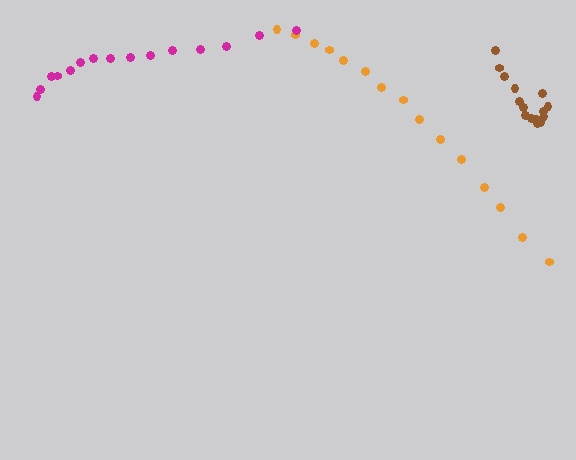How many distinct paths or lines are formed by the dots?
There are 3 distinct paths.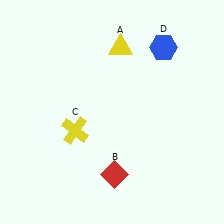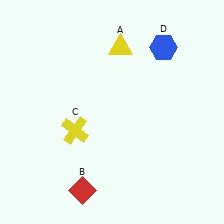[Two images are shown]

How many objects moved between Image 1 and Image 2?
1 object moved between the two images.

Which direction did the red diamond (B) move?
The red diamond (B) moved left.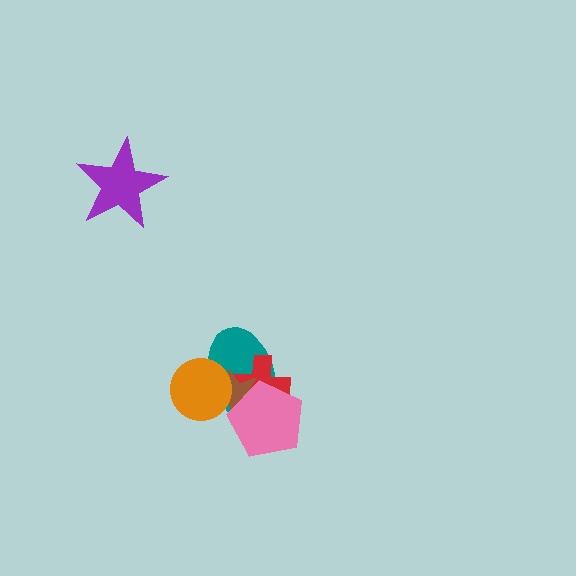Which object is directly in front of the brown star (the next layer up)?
The orange circle is directly in front of the brown star.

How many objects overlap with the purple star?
0 objects overlap with the purple star.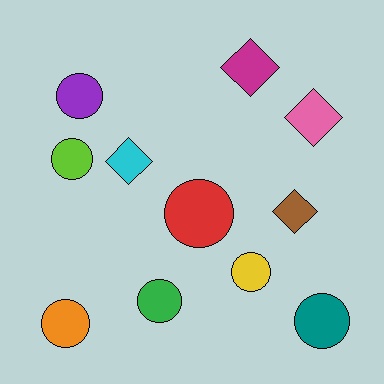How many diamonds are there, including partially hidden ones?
There are 4 diamonds.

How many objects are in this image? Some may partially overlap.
There are 11 objects.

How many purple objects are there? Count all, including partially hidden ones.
There is 1 purple object.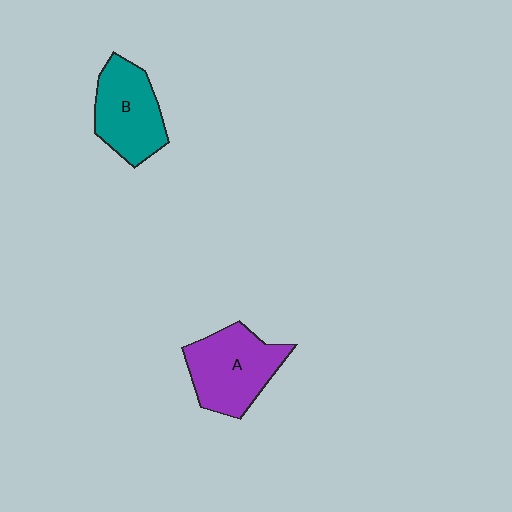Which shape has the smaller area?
Shape B (teal).